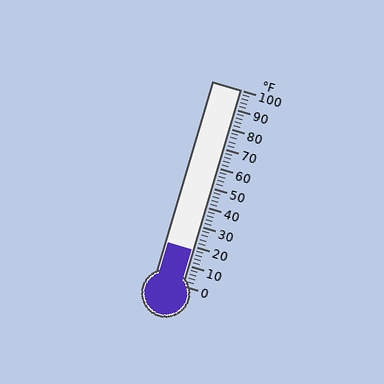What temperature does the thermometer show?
The thermometer shows approximately 18°F.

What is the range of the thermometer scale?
The thermometer scale ranges from 0°F to 100°F.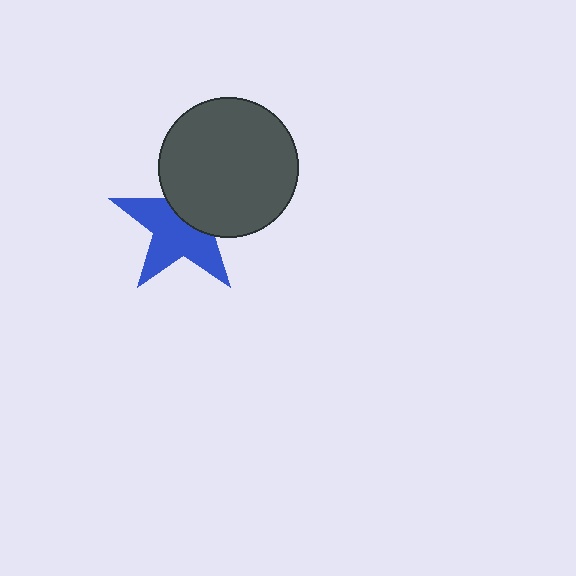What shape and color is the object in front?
The object in front is a dark gray circle.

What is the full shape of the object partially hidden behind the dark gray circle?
The partially hidden object is a blue star.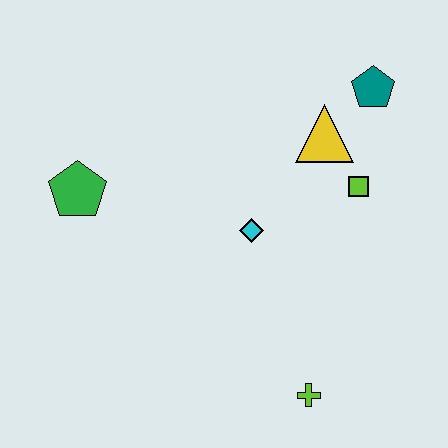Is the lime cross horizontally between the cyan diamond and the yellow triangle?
Yes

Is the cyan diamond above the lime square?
No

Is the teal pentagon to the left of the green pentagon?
No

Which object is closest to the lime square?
The yellow triangle is closest to the lime square.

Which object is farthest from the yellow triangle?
The lime cross is farthest from the yellow triangle.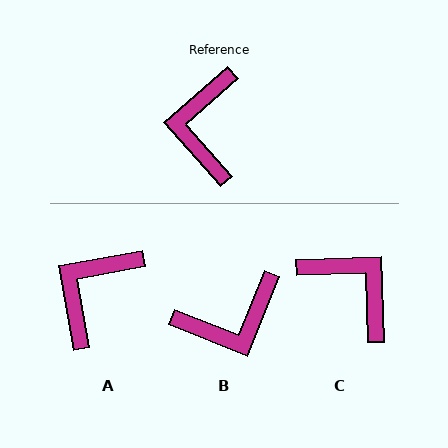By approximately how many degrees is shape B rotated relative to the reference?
Approximately 117 degrees counter-clockwise.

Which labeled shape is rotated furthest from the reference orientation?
C, about 130 degrees away.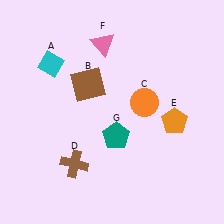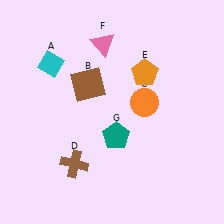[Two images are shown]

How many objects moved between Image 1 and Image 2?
1 object moved between the two images.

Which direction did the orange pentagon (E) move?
The orange pentagon (E) moved up.